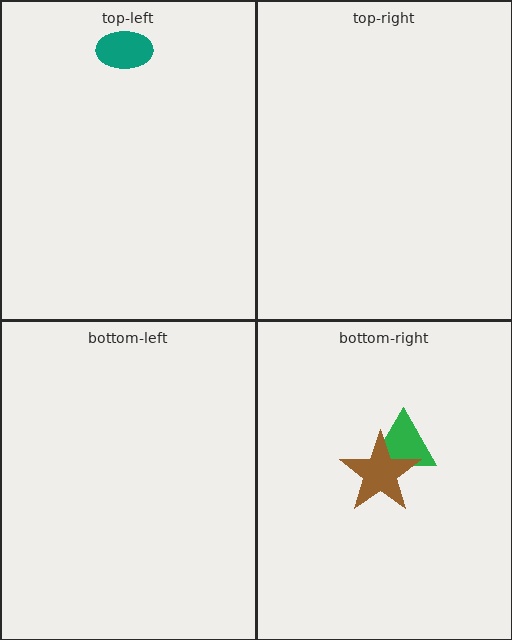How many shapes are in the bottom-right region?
2.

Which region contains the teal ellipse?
The top-left region.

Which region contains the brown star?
The bottom-right region.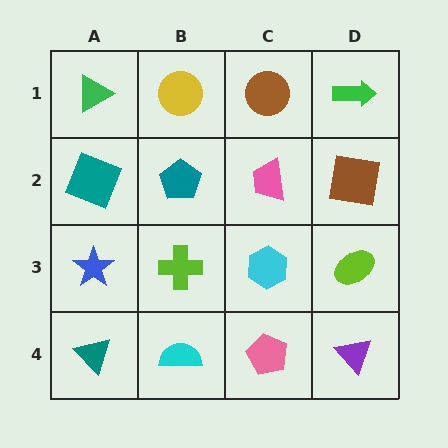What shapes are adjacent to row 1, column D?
A brown square (row 2, column D), a brown circle (row 1, column C).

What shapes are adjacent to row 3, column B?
A teal pentagon (row 2, column B), a cyan semicircle (row 4, column B), a blue star (row 3, column A), a cyan hexagon (row 3, column C).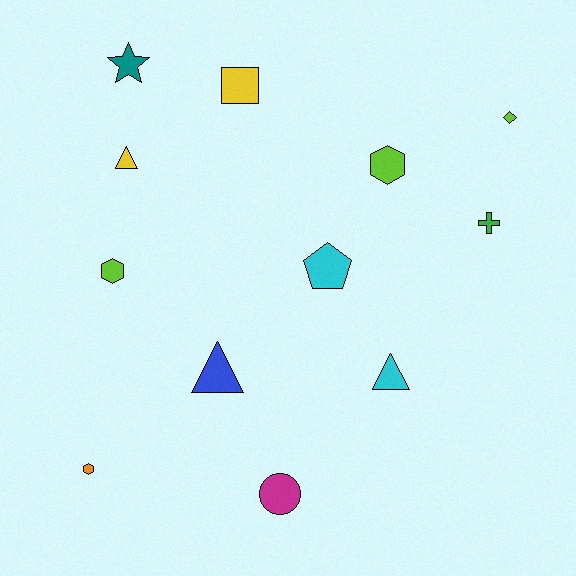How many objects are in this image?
There are 12 objects.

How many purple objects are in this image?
There are no purple objects.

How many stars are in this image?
There is 1 star.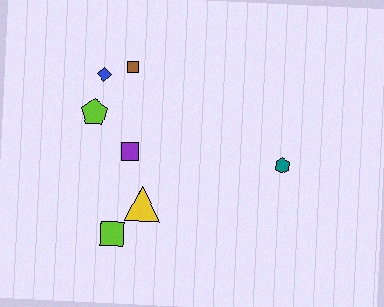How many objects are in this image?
There are 7 objects.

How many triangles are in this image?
There is 1 triangle.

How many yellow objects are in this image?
There is 1 yellow object.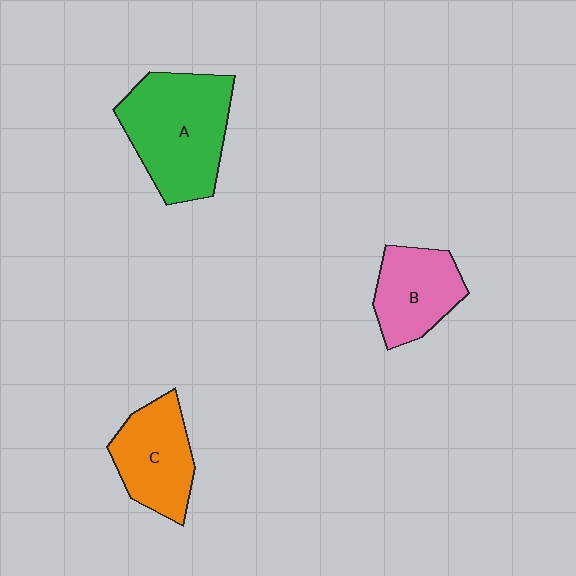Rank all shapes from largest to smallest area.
From largest to smallest: A (green), C (orange), B (pink).